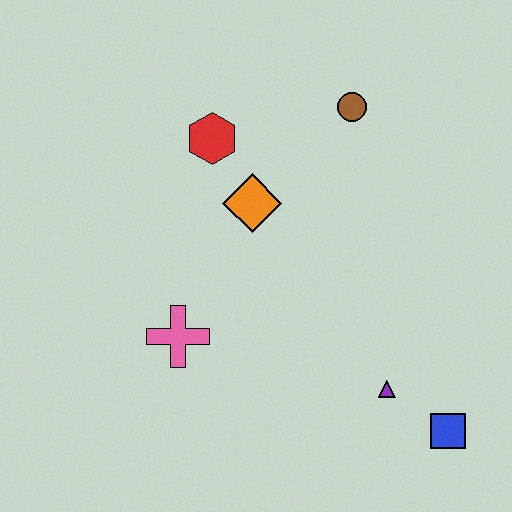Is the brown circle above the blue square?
Yes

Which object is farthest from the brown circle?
The blue square is farthest from the brown circle.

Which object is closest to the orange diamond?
The red hexagon is closest to the orange diamond.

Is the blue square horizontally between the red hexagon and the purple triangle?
No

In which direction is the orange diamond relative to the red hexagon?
The orange diamond is below the red hexagon.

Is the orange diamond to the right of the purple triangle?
No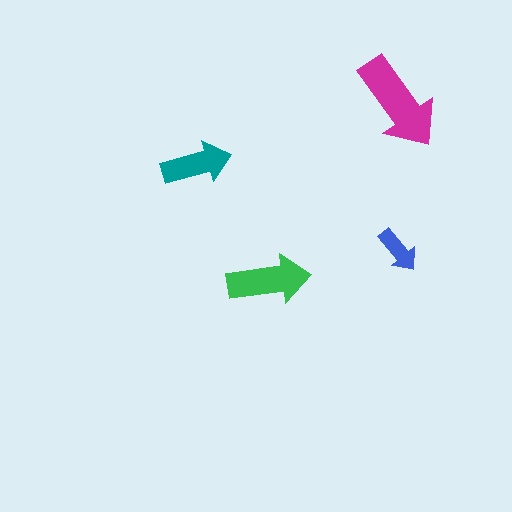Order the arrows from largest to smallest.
the magenta one, the green one, the teal one, the blue one.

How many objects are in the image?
There are 4 objects in the image.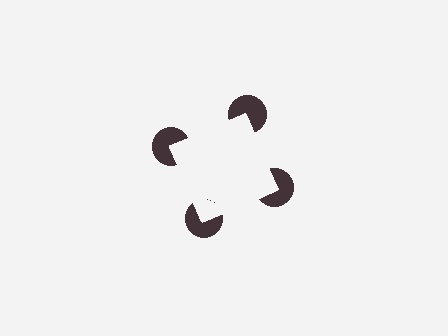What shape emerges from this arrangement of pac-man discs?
An illusory square — its edges are inferred from the aligned wedge cuts in the pac-man discs, not physically drawn.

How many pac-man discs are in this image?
There are 4 — one at each vertex of the illusory square.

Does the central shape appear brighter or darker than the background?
It typically appears slightly brighter than the background, even though no actual brightness change is drawn.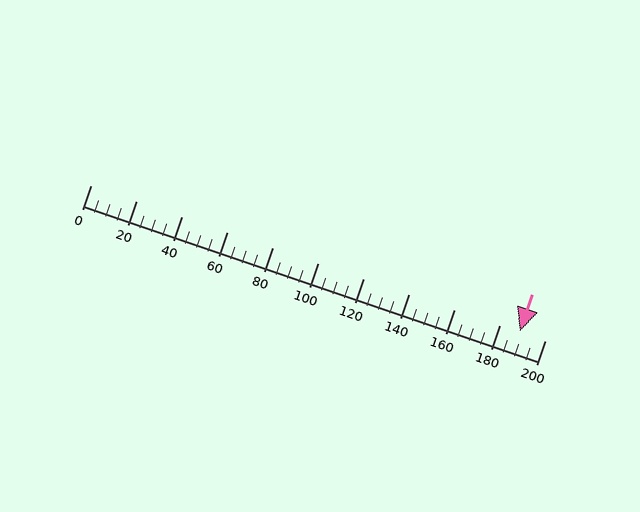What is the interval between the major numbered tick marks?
The major tick marks are spaced 20 units apart.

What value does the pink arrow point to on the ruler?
The pink arrow points to approximately 189.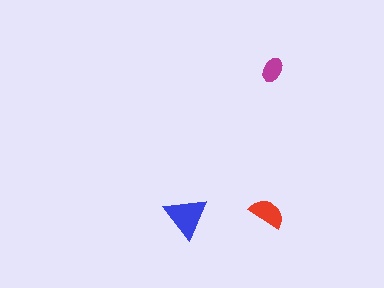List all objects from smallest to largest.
The magenta ellipse, the red semicircle, the blue triangle.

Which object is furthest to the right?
The magenta ellipse is rightmost.